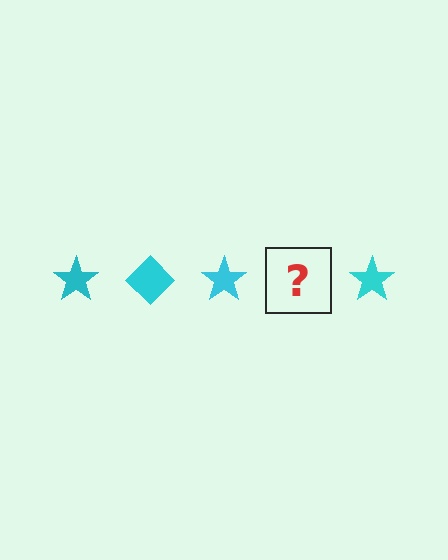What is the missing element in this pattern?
The missing element is a cyan diamond.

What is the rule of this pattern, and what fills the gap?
The rule is that the pattern cycles through star, diamond shapes in cyan. The gap should be filled with a cyan diamond.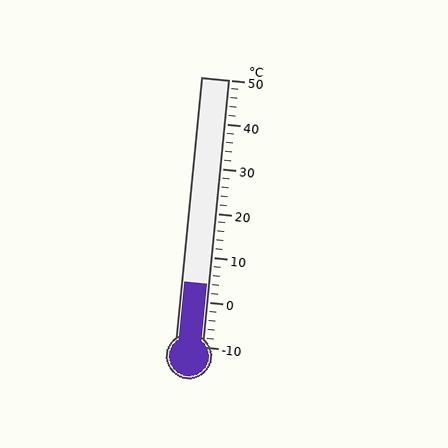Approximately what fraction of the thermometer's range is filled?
The thermometer is filled to approximately 25% of its range.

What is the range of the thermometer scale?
The thermometer scale ranges from -10°C to 50°C.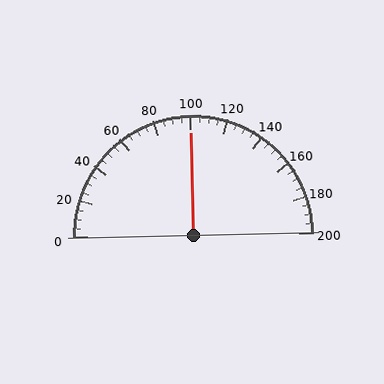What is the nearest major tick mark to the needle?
The nearest major tick mark is 100.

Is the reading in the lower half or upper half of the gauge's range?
The reading is in the upper half of the range (0 to 200).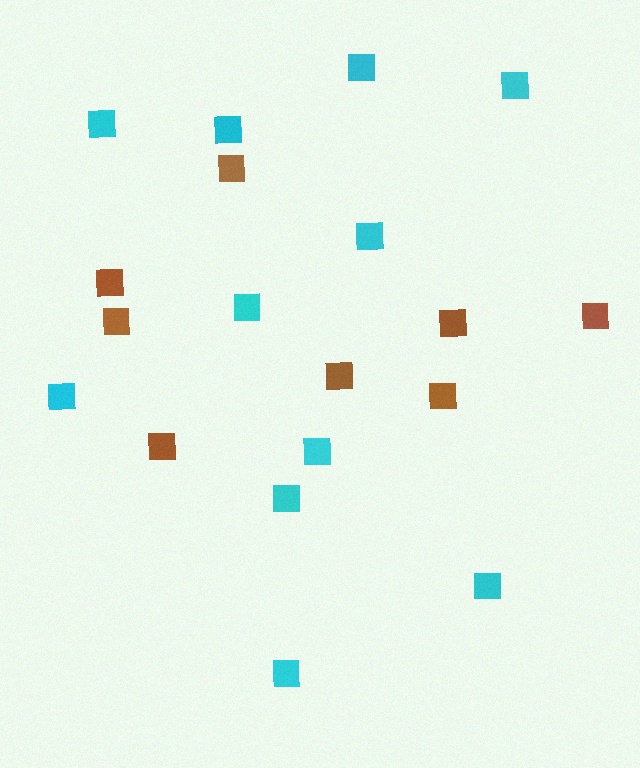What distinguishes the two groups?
There are 2 groups: one group of brown squares (8) and one group of cyan squares (11).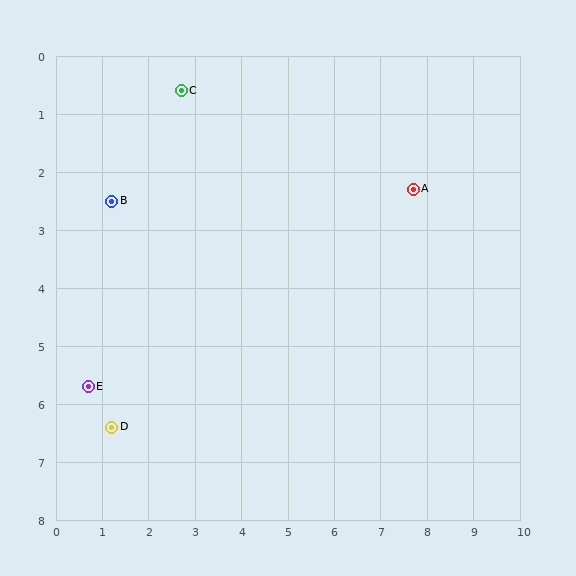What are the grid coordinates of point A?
Point A is at approximately (7.7, 2.3).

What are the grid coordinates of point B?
Point B is at approximately (1.2, 2.5).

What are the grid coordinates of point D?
Point D is at approximately (1.2, 6.4).